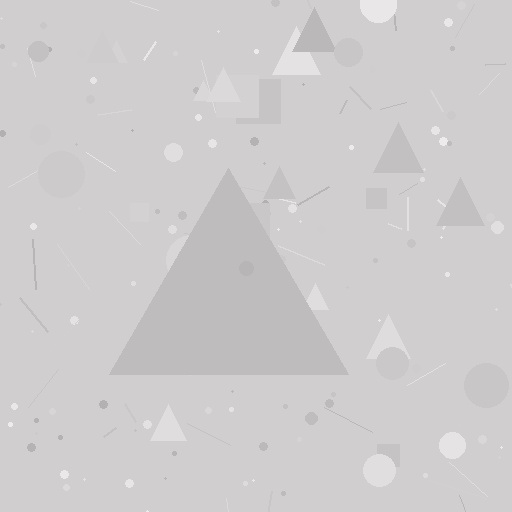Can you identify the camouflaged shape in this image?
The camouflaged shape is a triangle.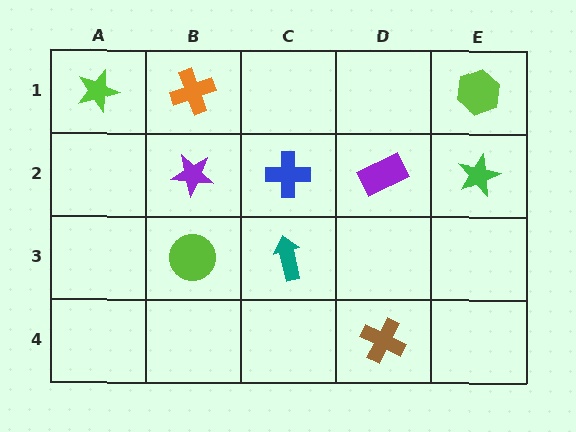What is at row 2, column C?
A blue cross.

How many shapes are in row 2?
4 shapes.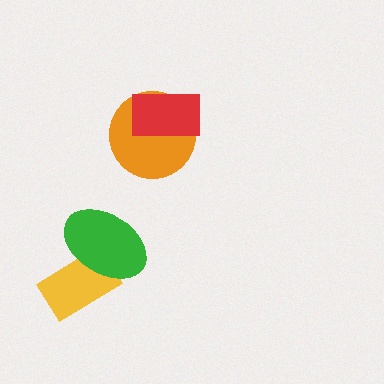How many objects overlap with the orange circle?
1 object overlaps with the orange circle.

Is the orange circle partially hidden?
Yes, it is partially covered by another shape.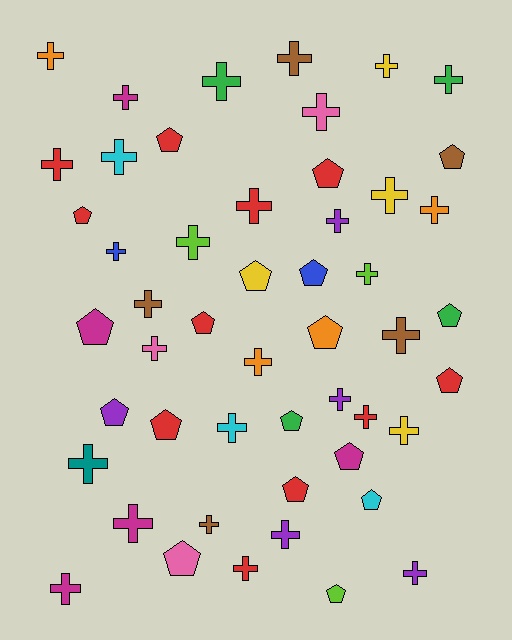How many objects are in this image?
There are 50 objects.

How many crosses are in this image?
There are 31 crosses.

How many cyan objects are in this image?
There are 3 cyan objects.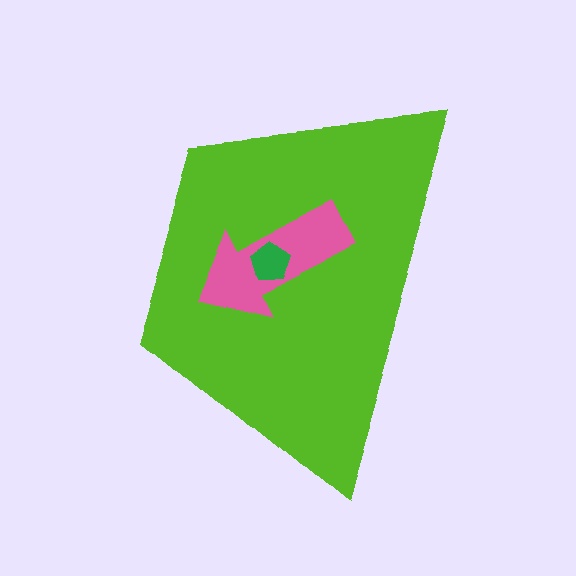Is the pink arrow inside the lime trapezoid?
Yes.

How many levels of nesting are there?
3.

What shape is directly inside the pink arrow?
The green pentagon.